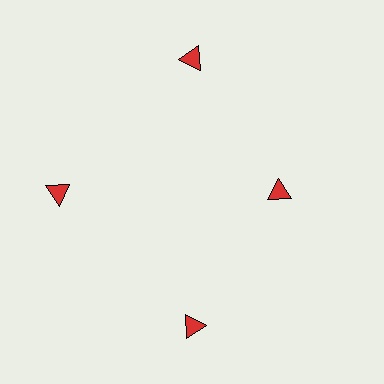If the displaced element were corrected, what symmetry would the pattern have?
It would have 4-fold rotational symmetry — the pattern would map onto itself every 90 degrees.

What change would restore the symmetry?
The symmetry would be restored by moving it outward, back onto the ring so that all 4 triangles sit at equal angles and equal distance from the center.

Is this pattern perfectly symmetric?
No. The 4 red triangles are arranged in a ring, but one element near the 3 o'clock position is pulled inward toward the center, breaking the 4-fold rotational symmetry.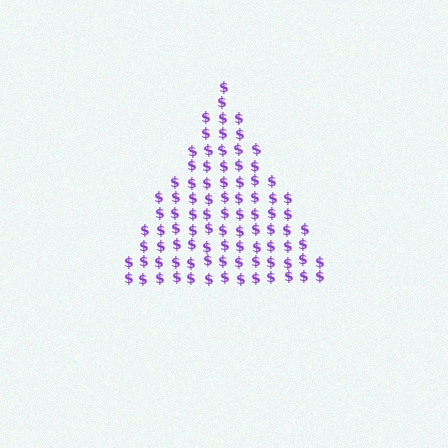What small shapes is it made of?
It is made of small dollar signs.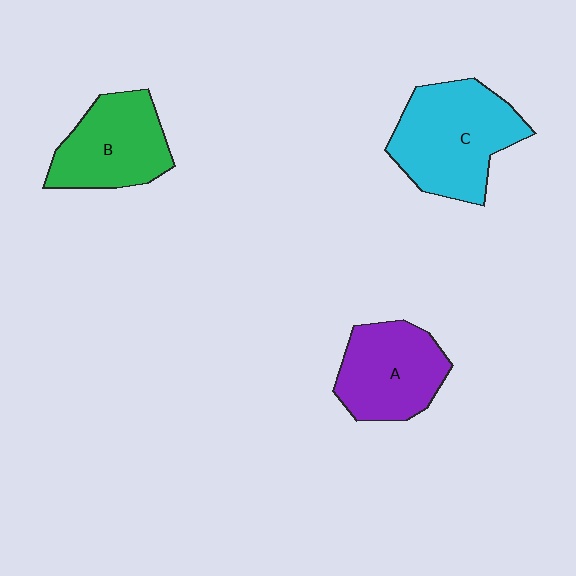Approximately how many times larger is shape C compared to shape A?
Approximately 1.3 times.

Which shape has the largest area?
Shape C (cyan).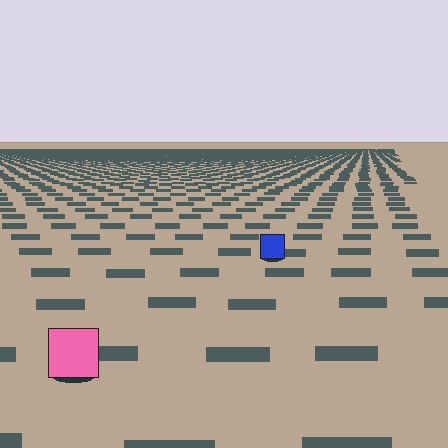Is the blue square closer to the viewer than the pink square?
No. The pink square is closer — you can tell from the texture gradient: the ground texture is coarser near it.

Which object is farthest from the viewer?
The blue square is farthest from the viewer. It appears smaller and the ground texture around it is denser.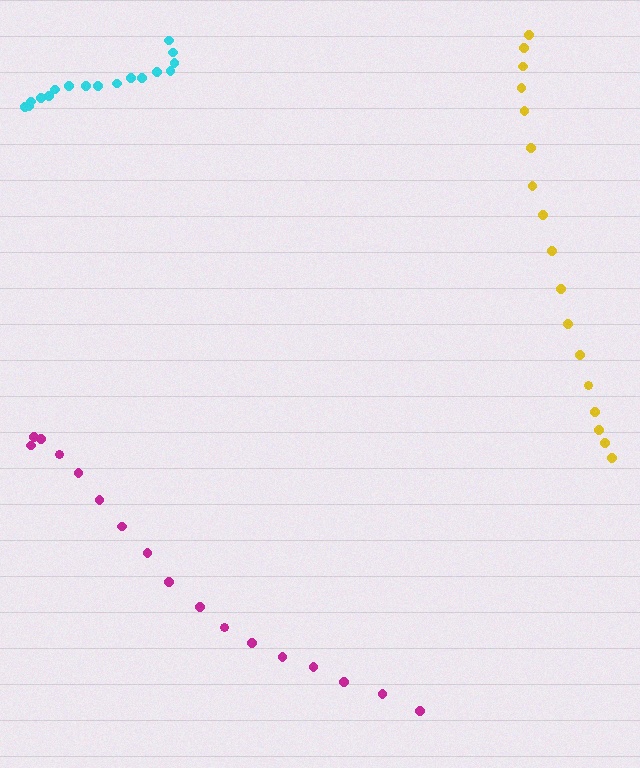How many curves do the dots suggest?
There are 3 distinct paths.